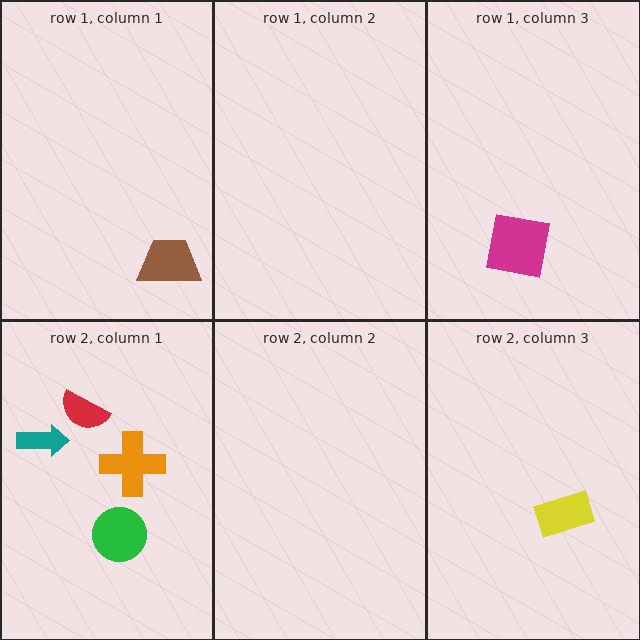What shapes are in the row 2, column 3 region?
The yellow rectangle.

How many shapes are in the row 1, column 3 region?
1.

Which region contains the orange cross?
The row 2, column 1 region.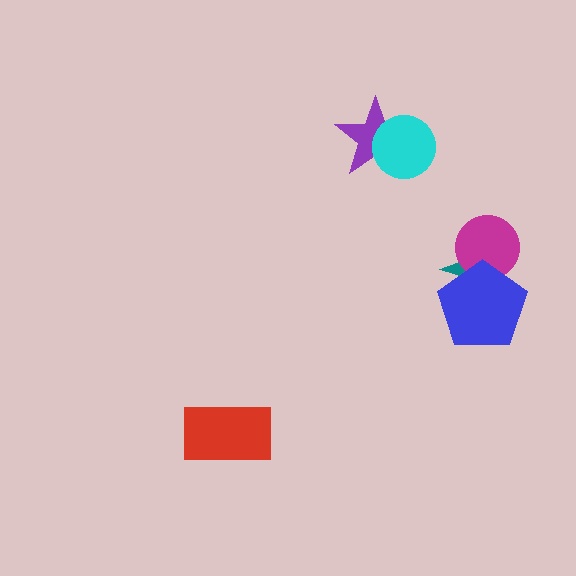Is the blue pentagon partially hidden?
No, no other shape covers it.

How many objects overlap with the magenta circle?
2 objects overlap with the magenta circle.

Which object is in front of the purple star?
The cyan circle is in front of the purple star.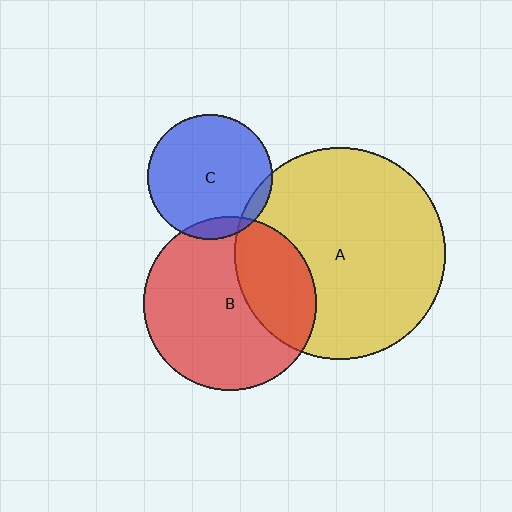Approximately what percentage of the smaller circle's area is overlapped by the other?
Approximately 5%.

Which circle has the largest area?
Circle A (yellow).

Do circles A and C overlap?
Yes.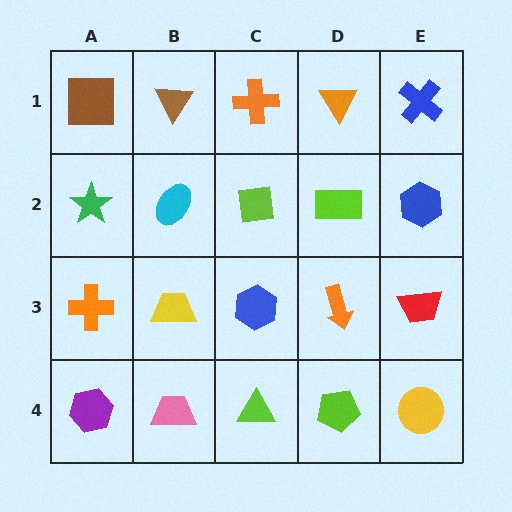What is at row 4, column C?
A lime triangle.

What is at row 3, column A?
An orange cross.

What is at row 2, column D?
A lime rectangle.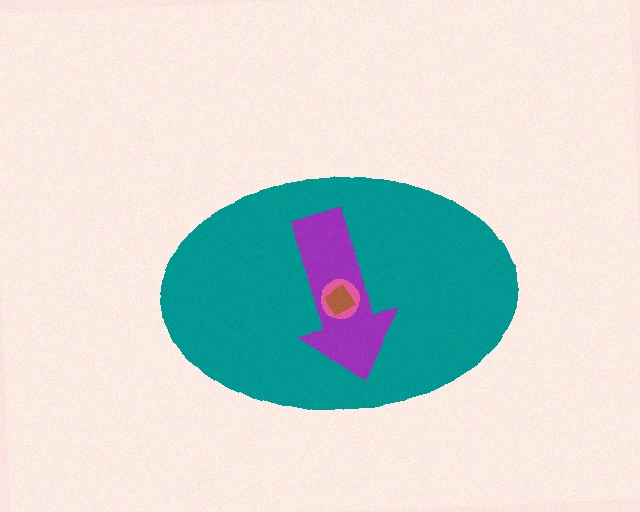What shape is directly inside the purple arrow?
The pink circle.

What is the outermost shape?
The teal ellipse.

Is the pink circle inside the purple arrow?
Yes.